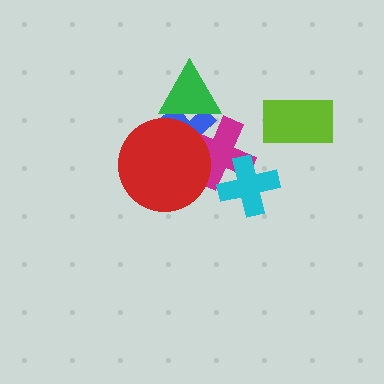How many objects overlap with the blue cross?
3 objects overlap with the blue cross.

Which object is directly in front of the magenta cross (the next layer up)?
The red circle is directly in front of the magenta cross.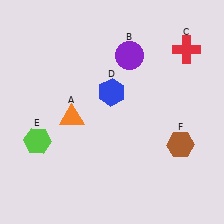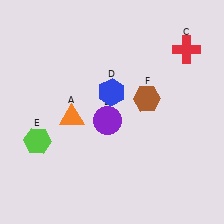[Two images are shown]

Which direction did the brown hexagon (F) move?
The brown hexagon (F) moved up.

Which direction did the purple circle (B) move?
The purple circle (B) moved down.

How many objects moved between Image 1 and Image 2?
2 objects moved between the two images.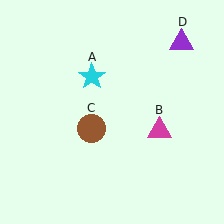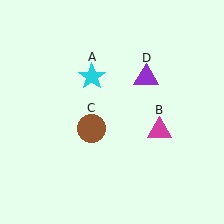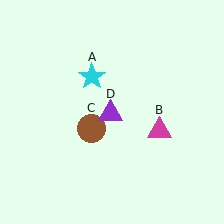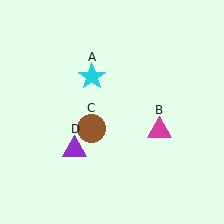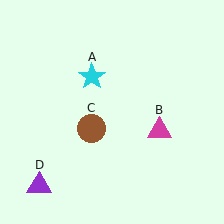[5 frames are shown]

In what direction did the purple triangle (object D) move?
The purple triangle (object D) moved down and to the left.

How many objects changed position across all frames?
1 object changed position: purple triangle (object D).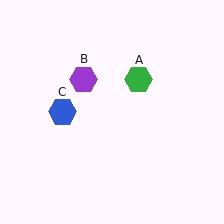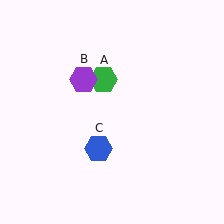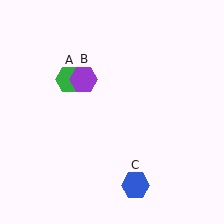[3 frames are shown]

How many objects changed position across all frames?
2 objects changed position: green hexagon (object A), blue hexagon (object C).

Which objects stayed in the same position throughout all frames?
Purple hexagon (object B) remained stationary.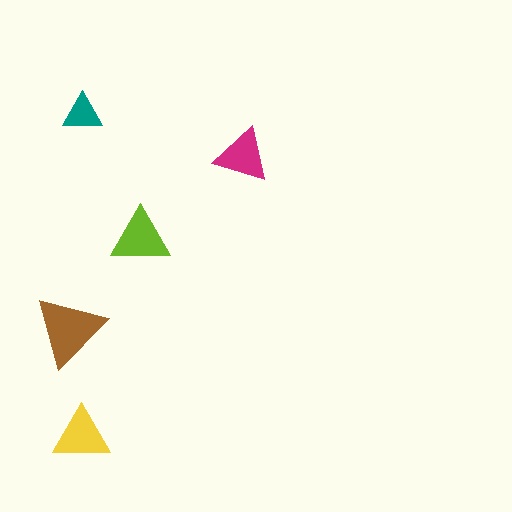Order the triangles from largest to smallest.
the brown one, the lime one, the yellow one, the magenta one, the teal one.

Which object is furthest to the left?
The brown triangle is leftmost.